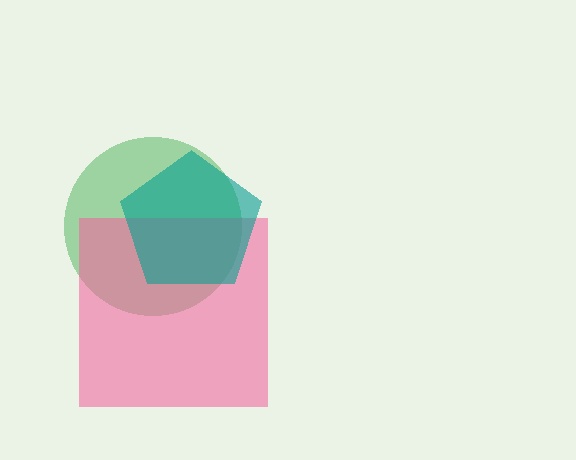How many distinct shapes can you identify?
There are 3 distinct shapes: a green circle, a pink square, a teal pentagon.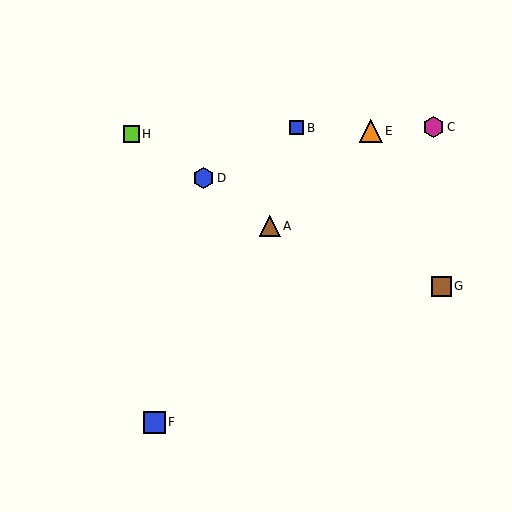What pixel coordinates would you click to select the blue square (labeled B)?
Click at (297, 128) to select the blue square B.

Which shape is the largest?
The orange triangle (labeled E) is the largest.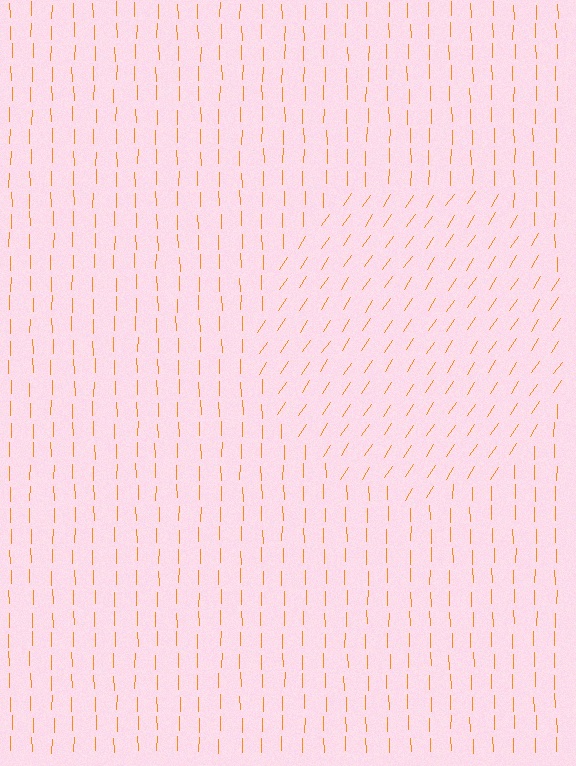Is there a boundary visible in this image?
Yes, there is a texture boundary formed by a change in line orientation.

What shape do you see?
I see a circle.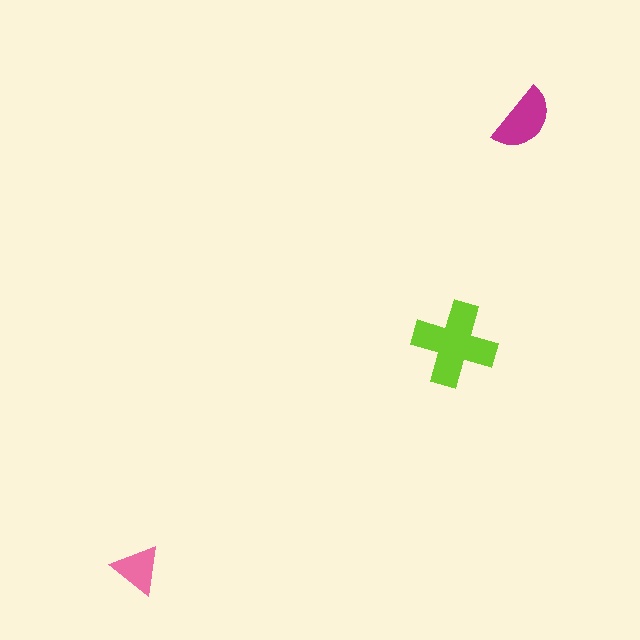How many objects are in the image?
There are 3 objects in the image.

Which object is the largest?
The lime cross.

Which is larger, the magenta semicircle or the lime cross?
The lime cross.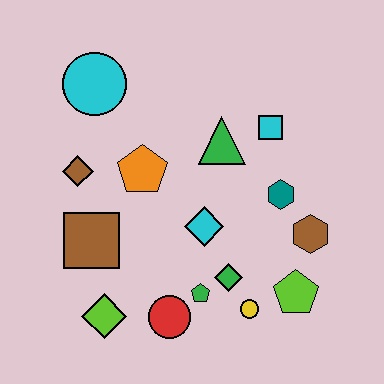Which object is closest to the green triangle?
The cyan square is closest to the green triangle.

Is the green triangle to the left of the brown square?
No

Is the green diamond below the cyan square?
Yes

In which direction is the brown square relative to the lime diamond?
The brown square is above the lime diamond.